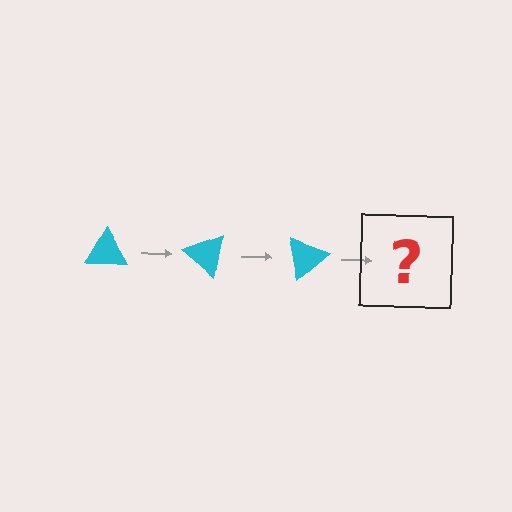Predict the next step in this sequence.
The next step is a cyan triangle rotated 120 degrees.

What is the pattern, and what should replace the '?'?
The pattern is that the triangle rotates 40 degrees each step. The '?' should be a cyan triangle rotated 120 degrees.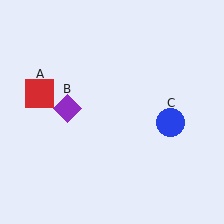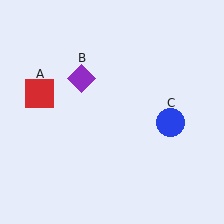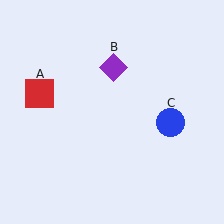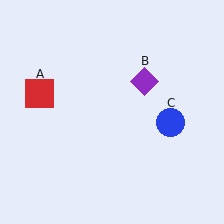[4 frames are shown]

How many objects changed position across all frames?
1 object changed position: purple diamond (object B).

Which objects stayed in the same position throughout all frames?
Red square (object A) and blue circle (object C) remained stationary.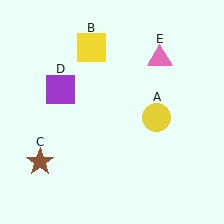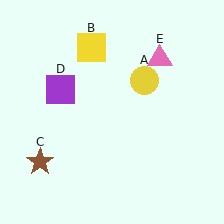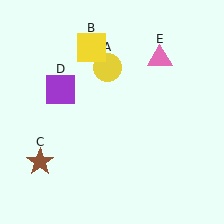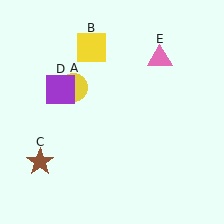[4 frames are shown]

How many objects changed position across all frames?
1 object changed position: yellow circle (object A).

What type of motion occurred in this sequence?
The yellow circle (object A) rotated counterclockwise around the center of the scene.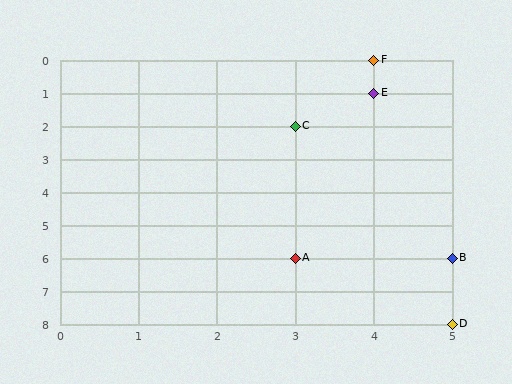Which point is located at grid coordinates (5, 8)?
Point D is at (5, 8).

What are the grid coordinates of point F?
Point F is at grid coordinates (4, 0).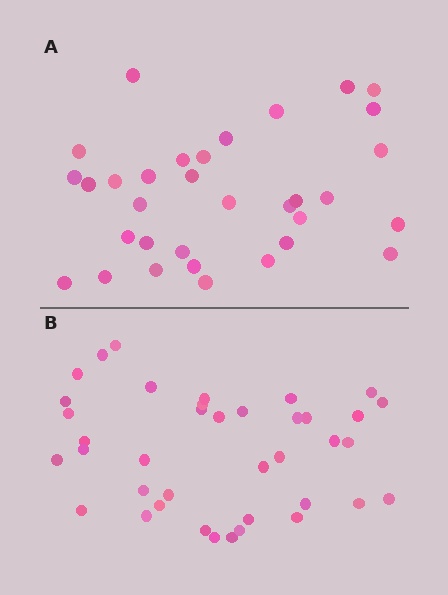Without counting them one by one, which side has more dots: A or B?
Region B (the bottom region) has more dots.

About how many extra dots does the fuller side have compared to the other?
Region B has about 6 more dots than region A.